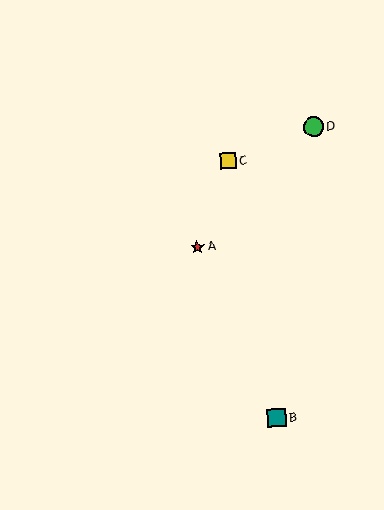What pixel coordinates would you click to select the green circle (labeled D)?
Click at (314, 127) to select the green circle D.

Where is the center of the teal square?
The center of the teal square is at (277, 418).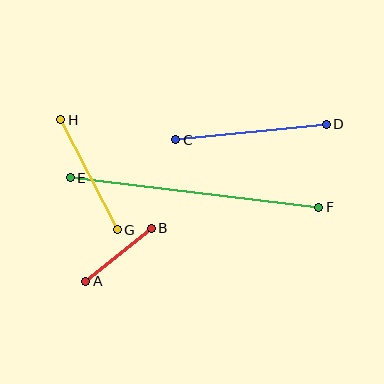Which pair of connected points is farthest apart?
Points E and F are farthest apart.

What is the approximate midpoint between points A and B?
The midpoint is at approximately (118, 255) pixels.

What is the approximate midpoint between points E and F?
The midpoint is at approximately (195, 193) pixels.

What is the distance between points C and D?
The distance is approximately 151 pixels.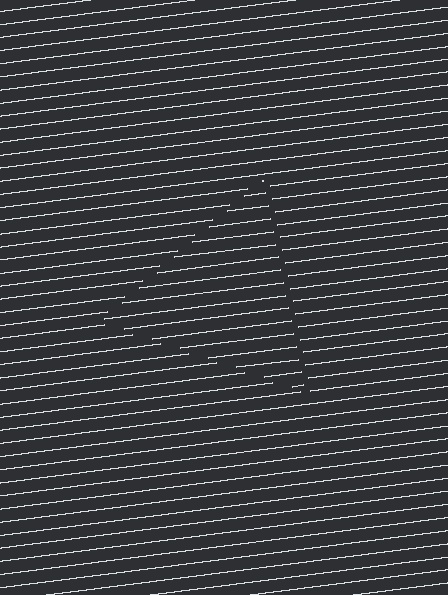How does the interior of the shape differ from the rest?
The interior of the shape contains the same grating, shifted by half a period — the contour is defined by the phase discontinuity where line-ends from the inner and outer gratings abut.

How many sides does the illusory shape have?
3 sides — the line-ends trace a triangle.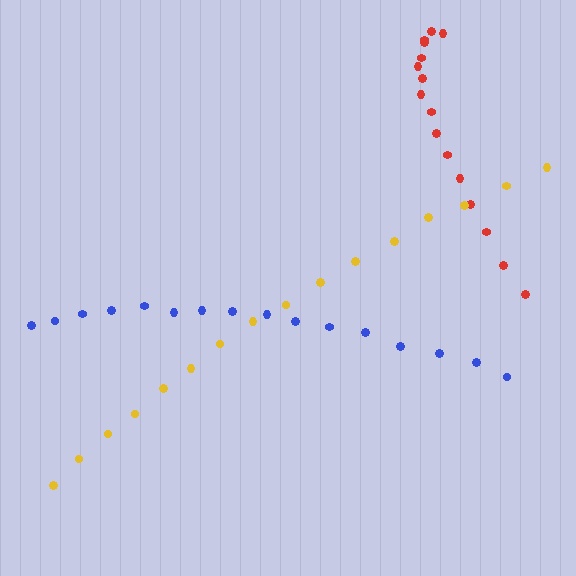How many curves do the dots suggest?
There are 3 distinct paths.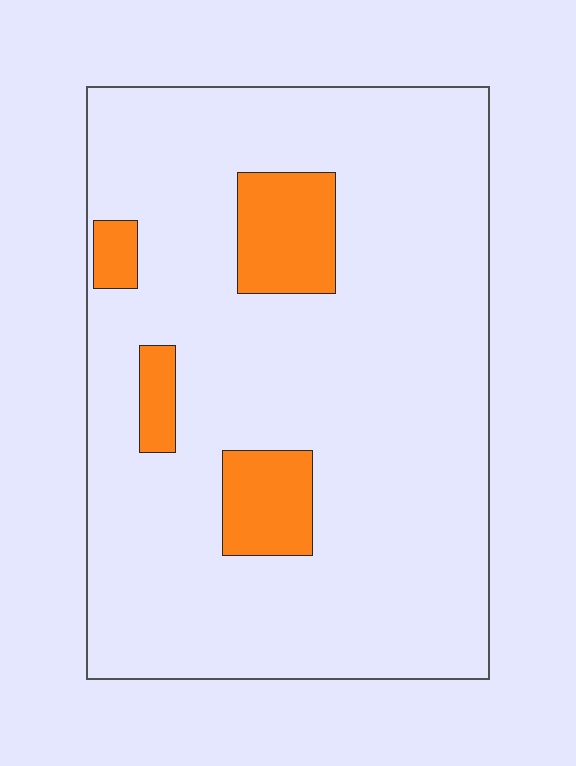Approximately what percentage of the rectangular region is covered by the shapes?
Approximately 10%.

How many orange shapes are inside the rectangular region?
4.